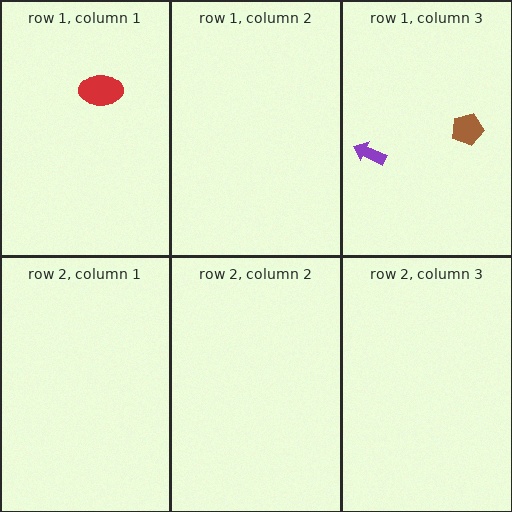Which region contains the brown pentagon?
The row 1, column 3 region.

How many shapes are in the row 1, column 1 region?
1.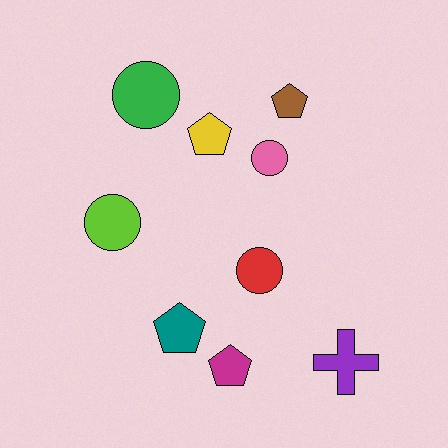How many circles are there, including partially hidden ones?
There are 4 circles.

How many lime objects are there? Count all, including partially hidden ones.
There is 1 lime object.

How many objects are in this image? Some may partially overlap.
There are 9 objects.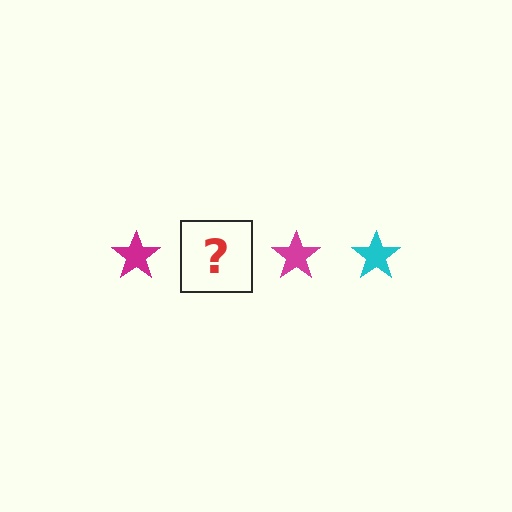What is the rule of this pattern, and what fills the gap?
The rule is that the pattern cycles through magenta, cyan stars. The gap should be filled with a cyan star.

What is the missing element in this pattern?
The missing element is a cyan star.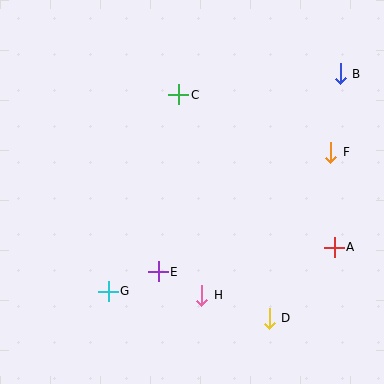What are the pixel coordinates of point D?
Point D is at (269, 318).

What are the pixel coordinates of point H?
Point H is at (202, 295).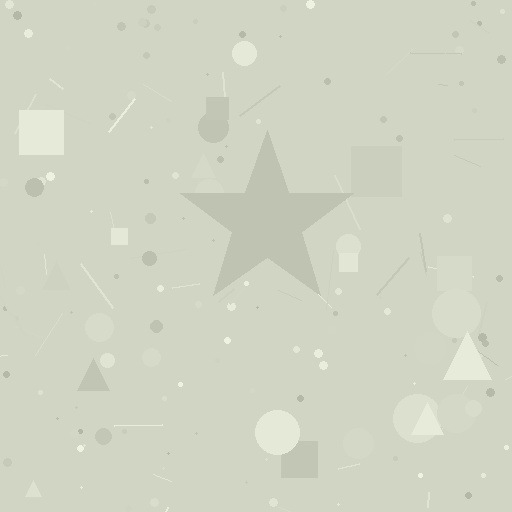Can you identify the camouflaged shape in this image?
The camouflaged shape is a star.